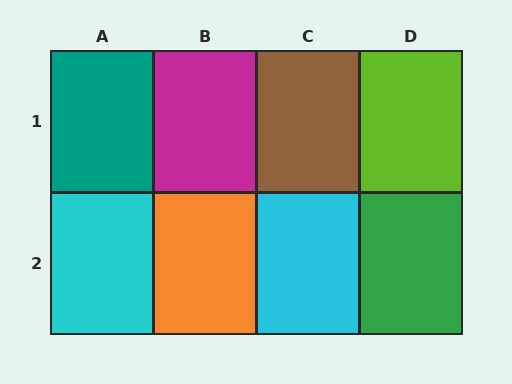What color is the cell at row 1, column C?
Brown.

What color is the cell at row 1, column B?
Magenta.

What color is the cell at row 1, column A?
Teal.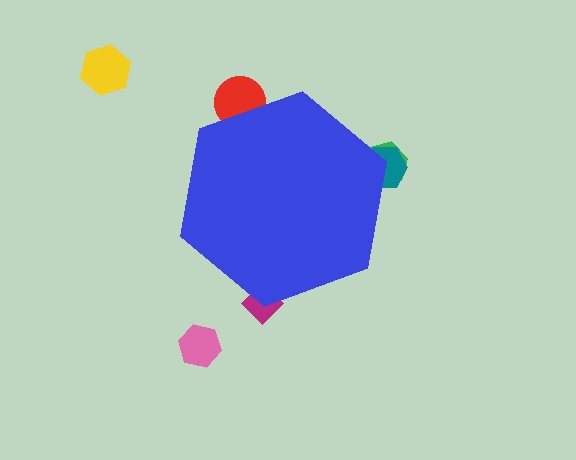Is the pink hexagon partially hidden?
No, the pink hexagon is fully visible.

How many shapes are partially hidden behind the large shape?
4 shapes are partially hidden.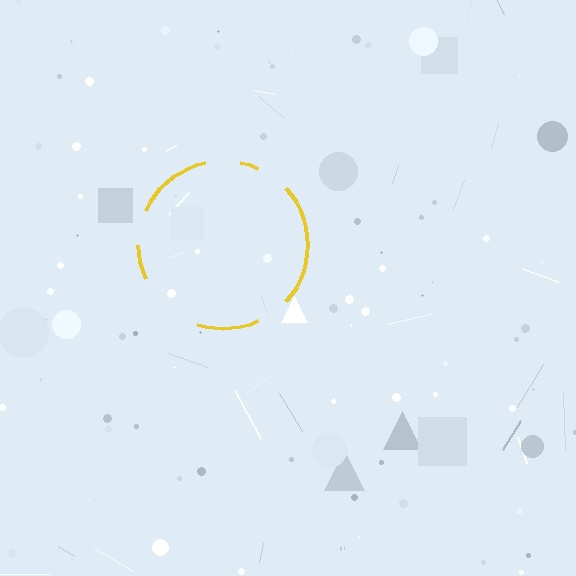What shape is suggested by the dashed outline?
The dashed outline suggests a circle.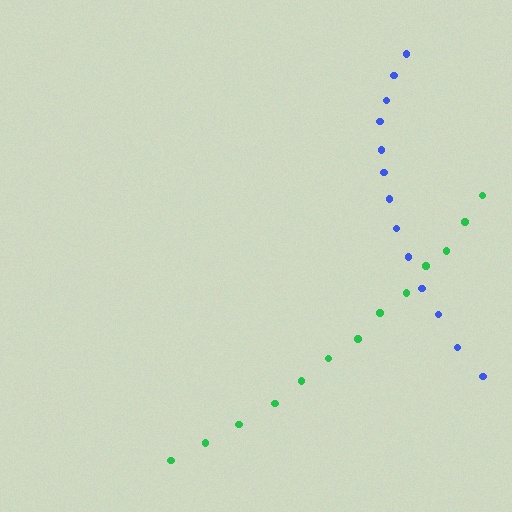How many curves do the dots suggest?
There are 2 distinct paths.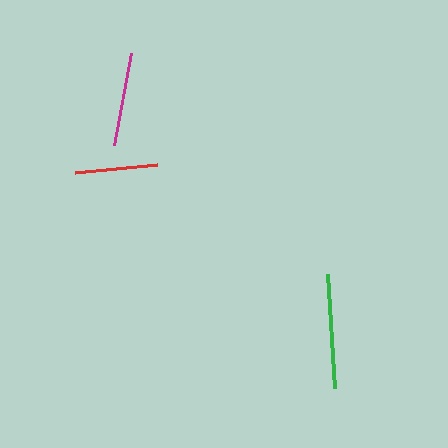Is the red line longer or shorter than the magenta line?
The magenta line is longer than the red line.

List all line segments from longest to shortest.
From longest to shortest: green, magenta, red.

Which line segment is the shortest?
The red line is the shortest at approximately 83 pixels.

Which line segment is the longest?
The green line is the longest at approximately 114 pixels.